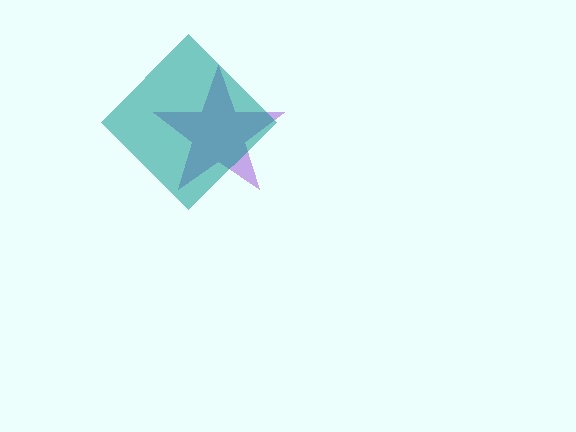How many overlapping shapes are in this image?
There are 2 overlapping shapes in the image.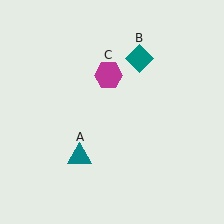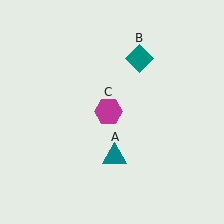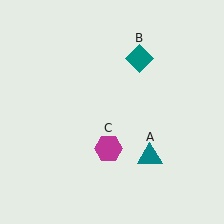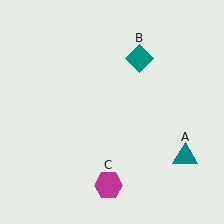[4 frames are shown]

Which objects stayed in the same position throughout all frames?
Teal diamond (object B) remained stationary.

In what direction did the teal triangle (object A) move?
The teal triangle (object A) moved right.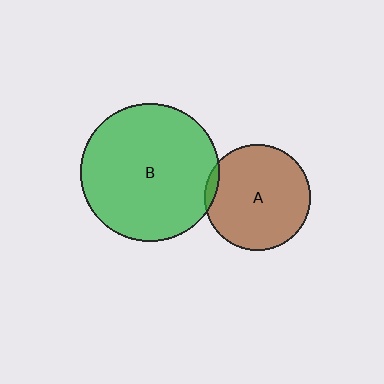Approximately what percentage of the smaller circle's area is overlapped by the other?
Approximately 5%.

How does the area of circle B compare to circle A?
Approximately 1.7 times.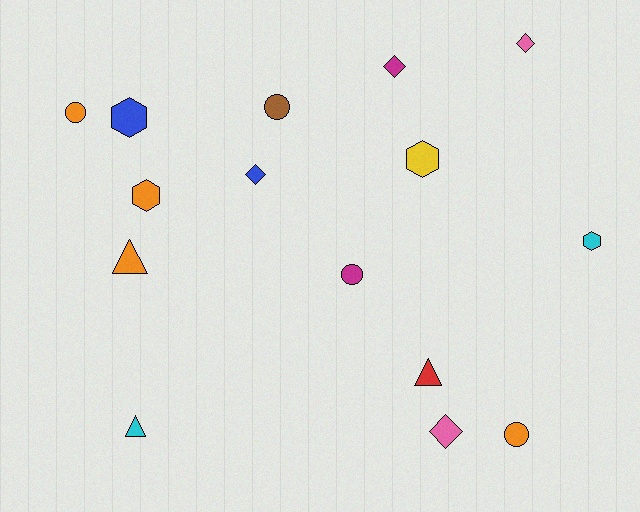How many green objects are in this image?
There are no green objects.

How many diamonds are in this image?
There are 4 diamonds.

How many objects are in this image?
There are 15 objects.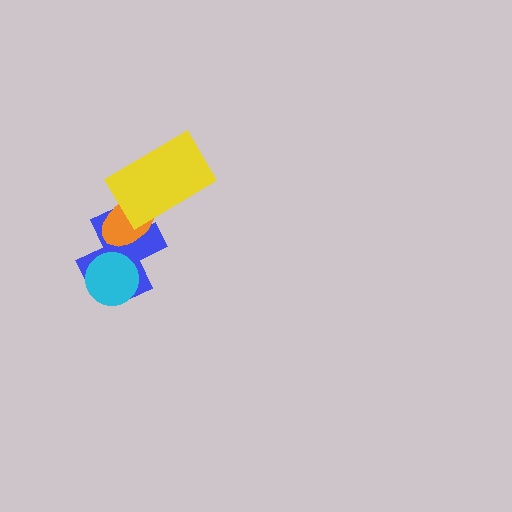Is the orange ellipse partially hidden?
Yes, it is partially covered by another shape.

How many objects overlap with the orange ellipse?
2 objects overlap with the orange ellipse.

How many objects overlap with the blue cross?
2 objects overlap with the blue cross.